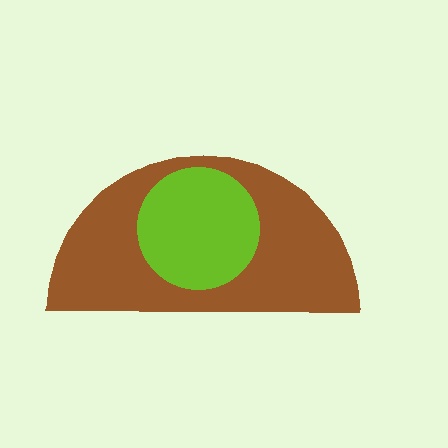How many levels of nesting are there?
2.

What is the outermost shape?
The brown semicircle.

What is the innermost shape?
The lime circle.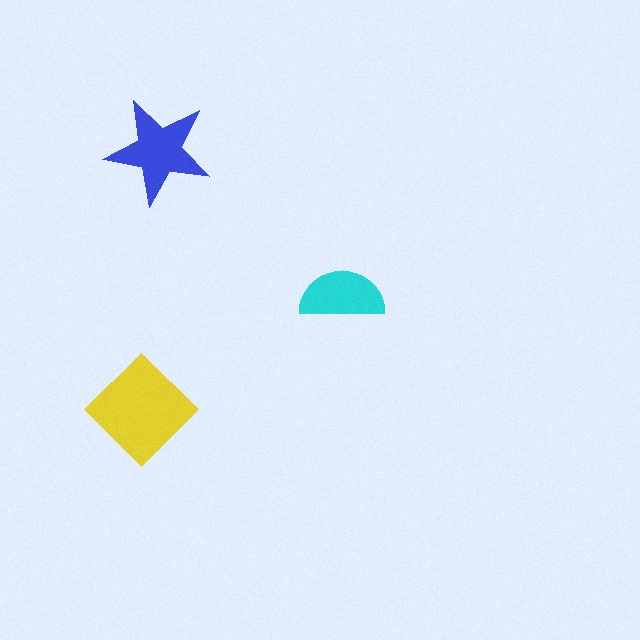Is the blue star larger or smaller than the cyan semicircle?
Larger.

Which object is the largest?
The yellow diamond.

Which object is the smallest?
The cyan semicircle.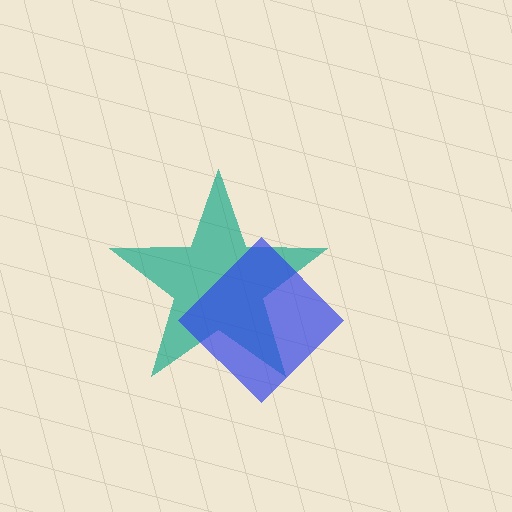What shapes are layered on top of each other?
The layered shapes are: a teal star, a blue diamond.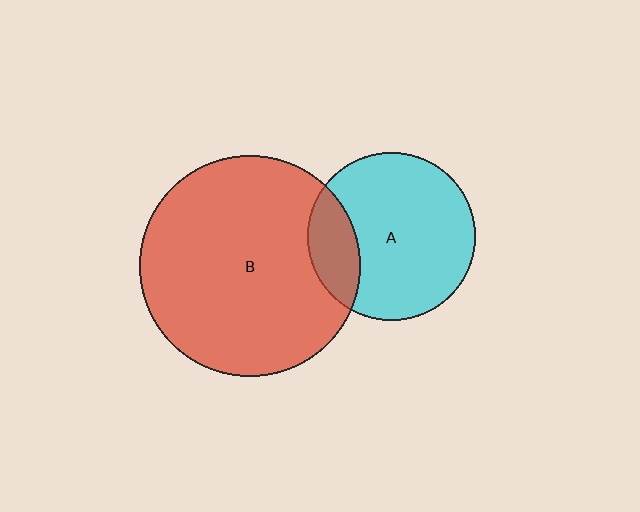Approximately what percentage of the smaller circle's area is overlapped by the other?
Approximately 20%.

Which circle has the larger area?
Circle B (red).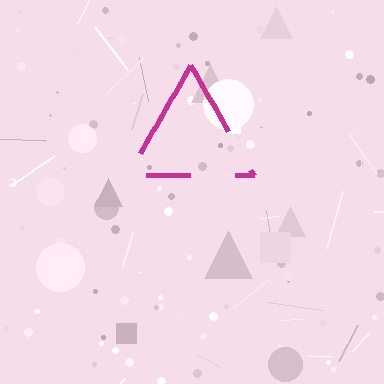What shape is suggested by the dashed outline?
The dashed outline suggests a triangle.